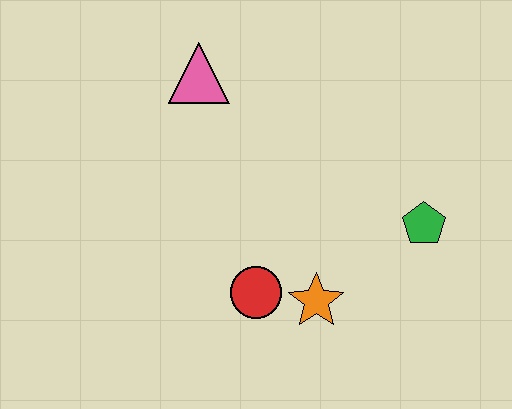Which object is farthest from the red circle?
The pink triangle is farthest from the red circle.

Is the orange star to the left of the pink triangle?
No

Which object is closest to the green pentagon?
The orange star is closest to the green pentagon.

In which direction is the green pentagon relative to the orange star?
The green pentagon is to the right of the orange star.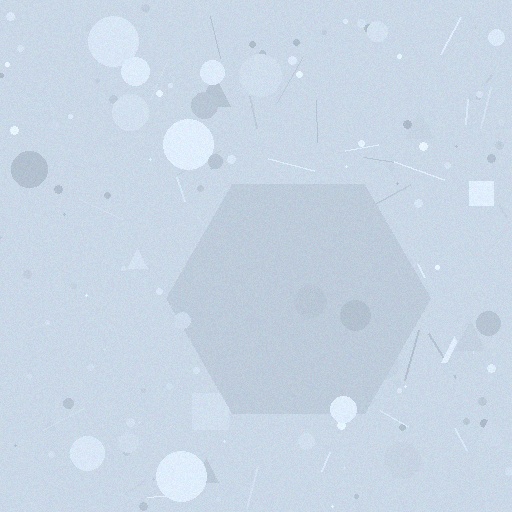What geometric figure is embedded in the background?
A hexagon is embedded in the background.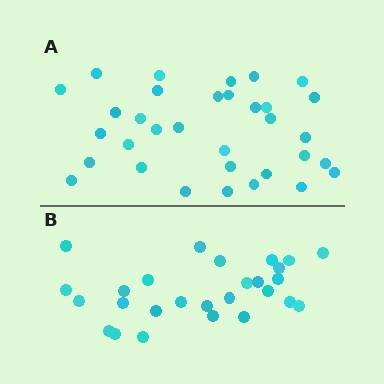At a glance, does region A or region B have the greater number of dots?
Region A (the top region) has more dots.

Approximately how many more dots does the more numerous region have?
Region A has about 6 more dots than region B.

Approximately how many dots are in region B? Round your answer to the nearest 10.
About 30 dots. (The exact count is 27, which rounds to 30.)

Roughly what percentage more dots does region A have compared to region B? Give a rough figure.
About 20% more.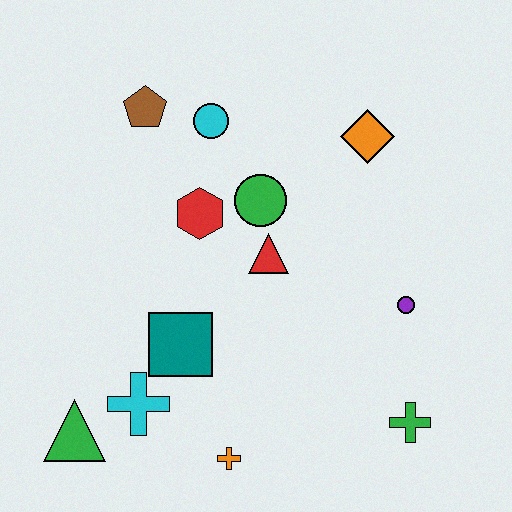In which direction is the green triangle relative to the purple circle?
The green triangle is to the left of the purple circle.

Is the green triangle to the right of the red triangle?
No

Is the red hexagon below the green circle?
Yes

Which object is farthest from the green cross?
The brown pentagon is farthest from the green cross.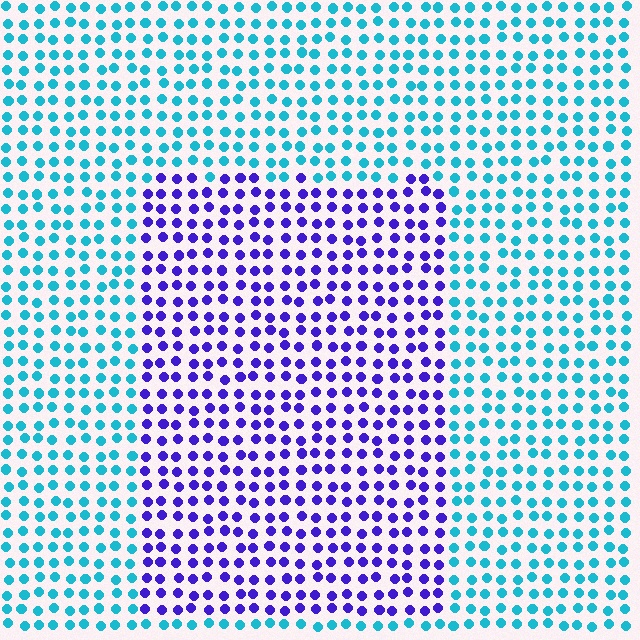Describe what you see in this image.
The image is filled with small cyan elements in a uniform arrangement. A rectangle-shaped region is visible where the elements are tinted to a slightly different hue, forming a subtle color boundary.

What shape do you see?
I see a rectangle.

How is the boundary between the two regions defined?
The boundary is defined purely by a slight shift in hue (about 66 degrees). Spacing, size, and orientation are identical on both sides.